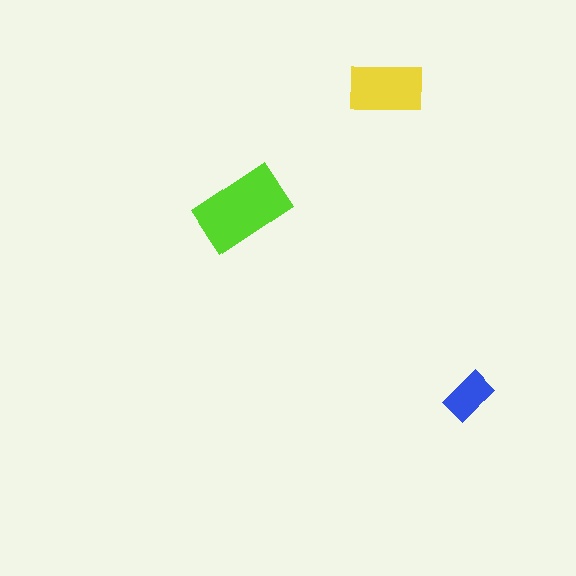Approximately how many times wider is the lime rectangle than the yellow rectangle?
About 1.5 times wider.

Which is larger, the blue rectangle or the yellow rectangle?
The yellow one.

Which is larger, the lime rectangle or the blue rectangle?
The lime one.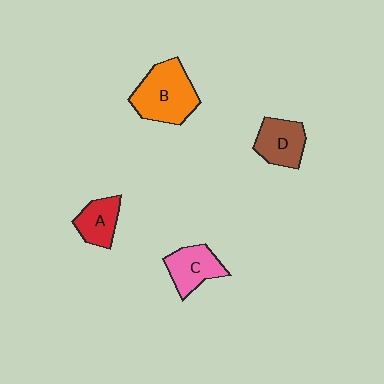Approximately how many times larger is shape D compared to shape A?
Approximately 1.2 times.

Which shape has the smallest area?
Shape A (red).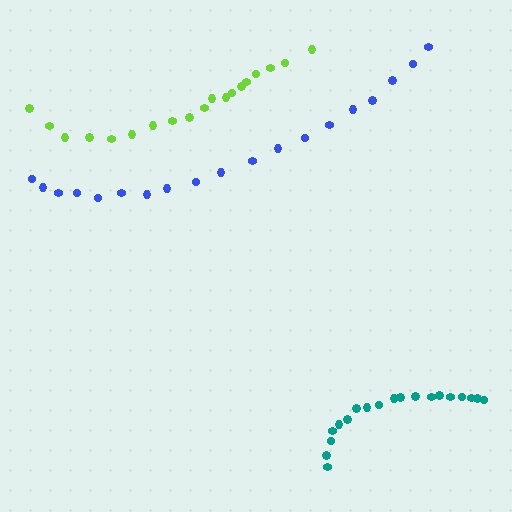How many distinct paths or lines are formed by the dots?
There are 3 distinct paths.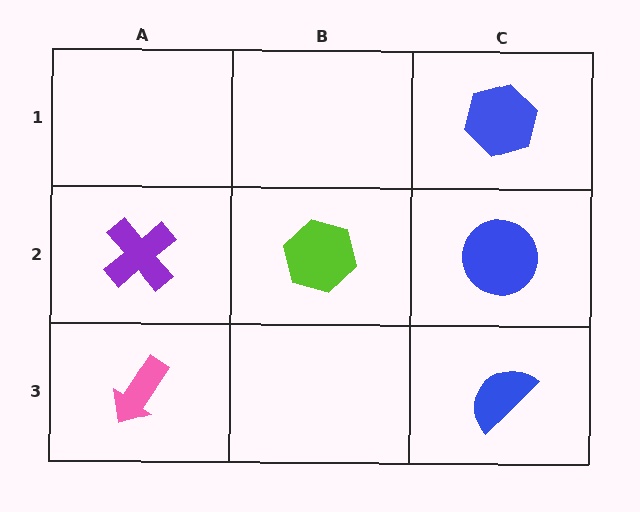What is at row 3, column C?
A blue semicircle.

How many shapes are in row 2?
3 shapes.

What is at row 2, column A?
A purple cross.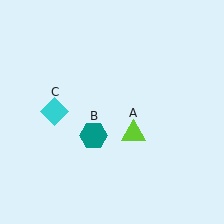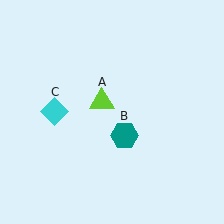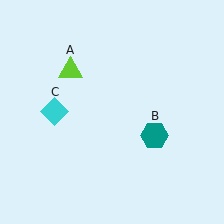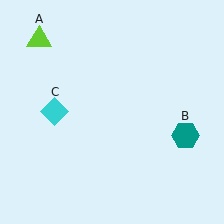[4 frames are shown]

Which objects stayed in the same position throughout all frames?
Cyan diamond (object C) remained stationary.